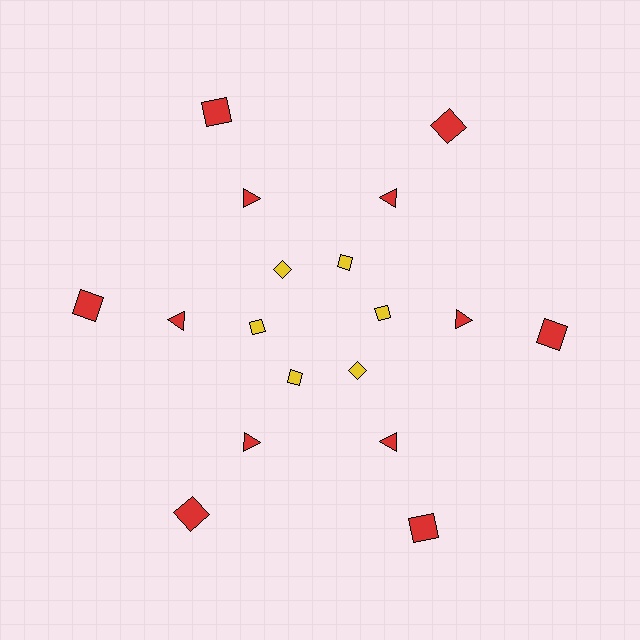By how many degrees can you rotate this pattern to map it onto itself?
The pattern maps onto itself every 60 degrees of rotation.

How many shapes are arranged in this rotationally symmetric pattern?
There are 18 shapes, arranged in 6 groups of 3.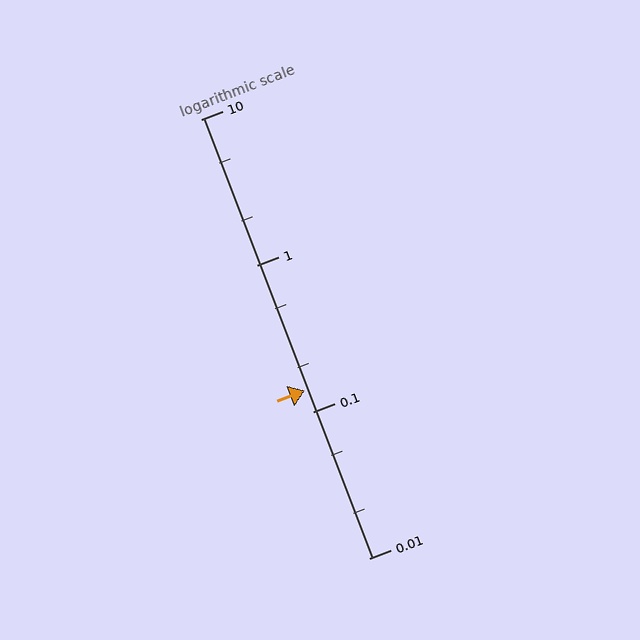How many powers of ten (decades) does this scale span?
The scale spans 3 decades, from 0.01 to 10.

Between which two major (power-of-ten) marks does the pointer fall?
The pointer is between 0.1 and 1.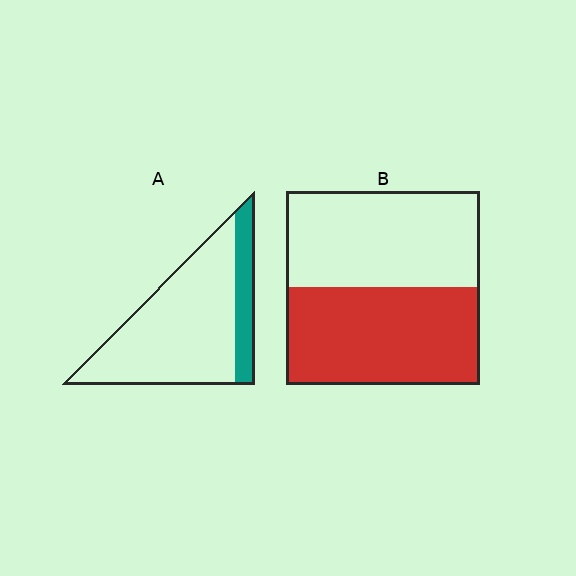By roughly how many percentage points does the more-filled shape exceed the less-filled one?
By roughly 30 percentage points (B over A).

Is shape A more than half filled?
No.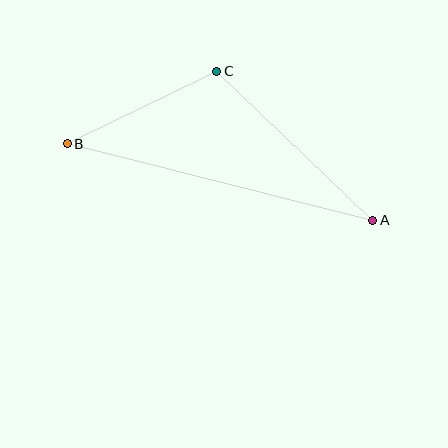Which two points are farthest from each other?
Points A and B are farthest from each other.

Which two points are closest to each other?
Points B and C are closest to each other.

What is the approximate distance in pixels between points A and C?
The distance between A and C is approximately 215 pixels.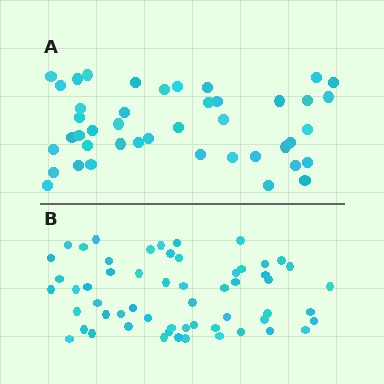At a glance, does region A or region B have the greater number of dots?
Region B (the bottom region) has more dots.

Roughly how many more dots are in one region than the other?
Region B has approximately 15 more dots than region A.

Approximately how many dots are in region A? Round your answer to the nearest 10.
About 40 dots. (The exact count is 43, which rounds to 40.)